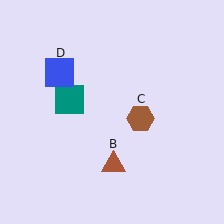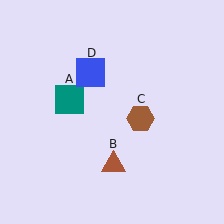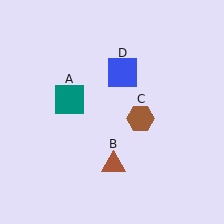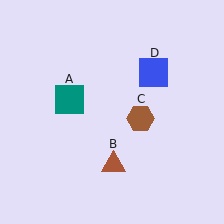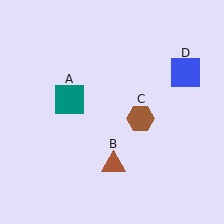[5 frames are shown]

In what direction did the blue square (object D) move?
The blue square (object D) moved right.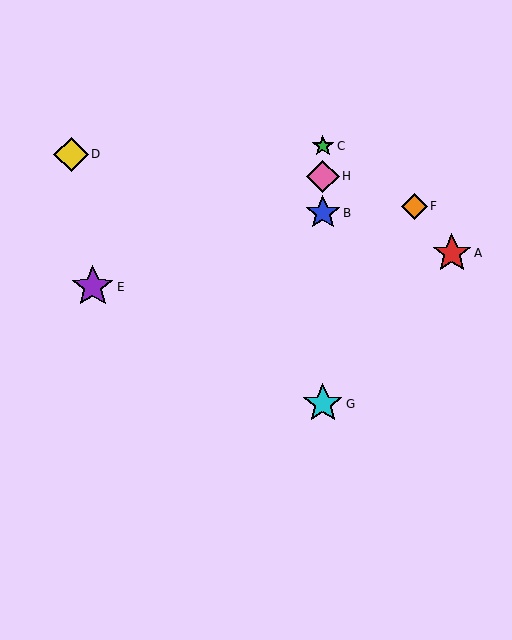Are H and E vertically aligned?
No, H is at x≈323 and E is at x≈93.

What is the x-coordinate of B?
Object B is at x≈323.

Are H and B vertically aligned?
Yes, both are at x≈323.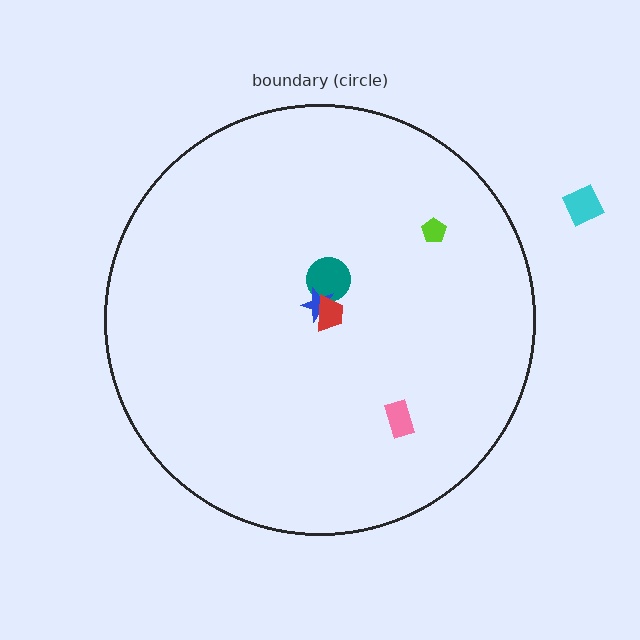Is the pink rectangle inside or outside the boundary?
Inside.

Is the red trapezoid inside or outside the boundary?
Inside.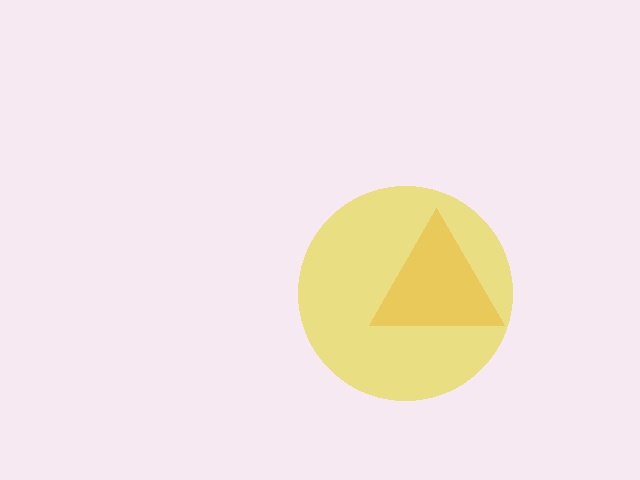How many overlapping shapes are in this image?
There are 2 overlapping shapes in the image.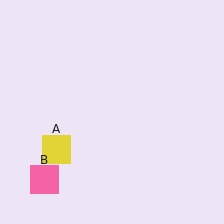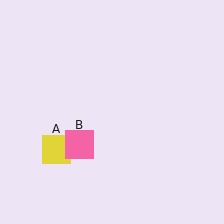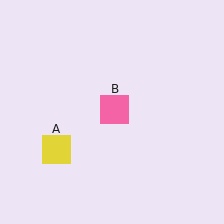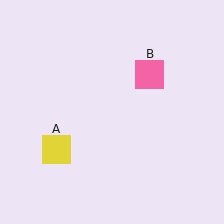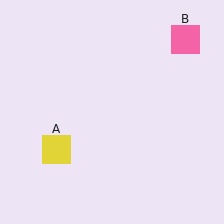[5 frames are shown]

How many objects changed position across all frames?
1 object changed position: pink square (object B).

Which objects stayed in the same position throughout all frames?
Yellow square (object A) remained stationary.